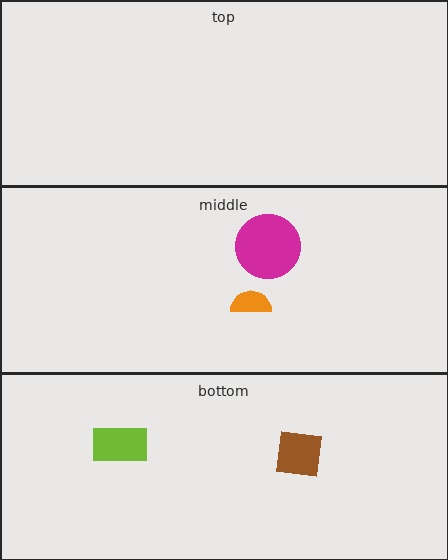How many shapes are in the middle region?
2.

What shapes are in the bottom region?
The lime rectangle, the brown square.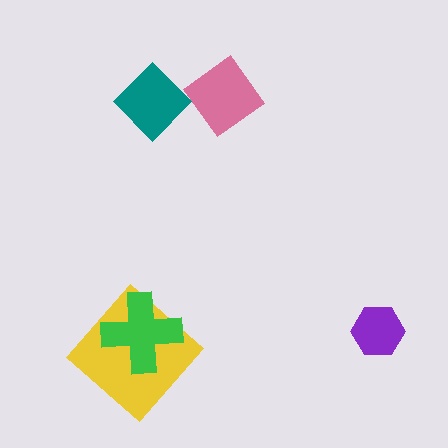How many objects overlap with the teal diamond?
0 objects overlap with the teal diamond.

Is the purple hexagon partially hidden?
No, no other shape covers it.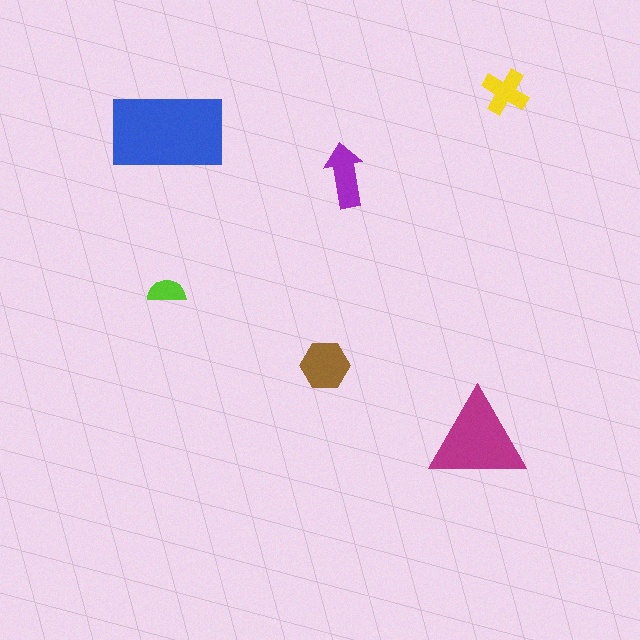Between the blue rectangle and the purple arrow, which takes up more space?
The blue rectangle.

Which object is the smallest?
The lime semicircle.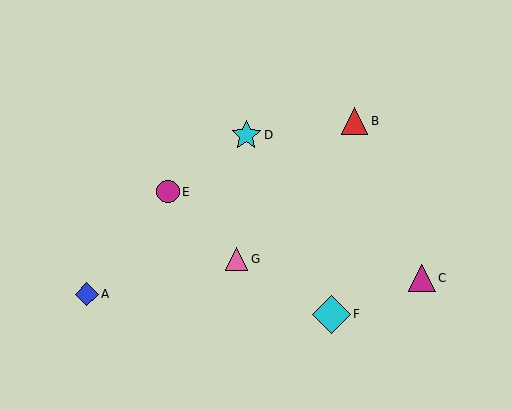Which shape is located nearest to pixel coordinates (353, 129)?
The red triangle (labeled B) at (355, 121) is nearest to that location.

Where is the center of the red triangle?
The center of the red triangle is at (355, 121).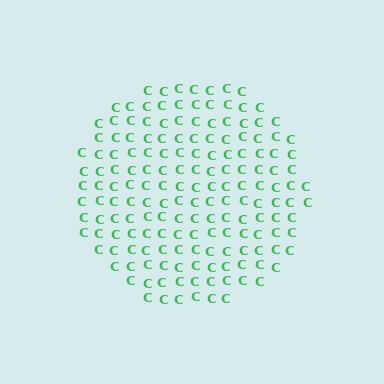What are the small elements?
The small elements are letter C's.